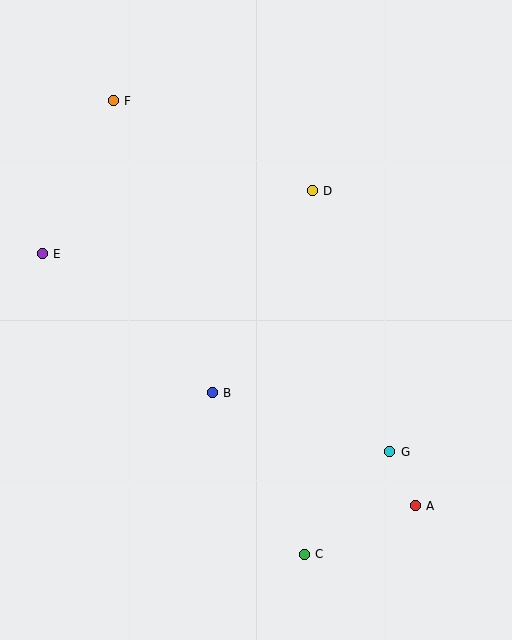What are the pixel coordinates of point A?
Point A is at (415, 506).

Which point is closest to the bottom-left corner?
Point C is closest to the bottom-left corner.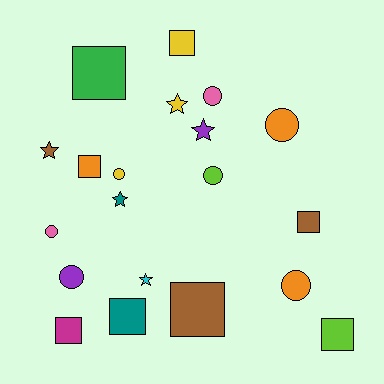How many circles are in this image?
There are 7 circles.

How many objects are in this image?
There are 20 objects.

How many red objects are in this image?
There are no red objects.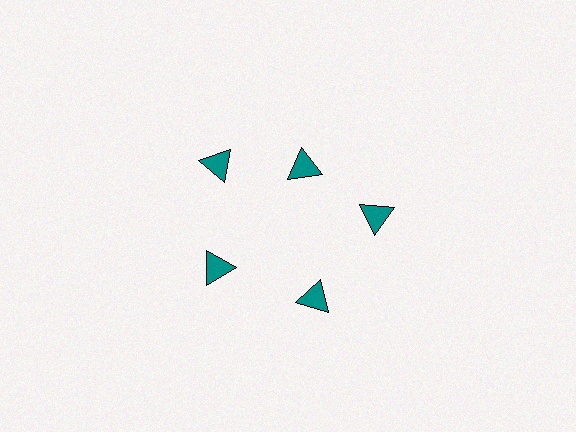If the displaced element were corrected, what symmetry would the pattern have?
It would have 5-fold rotational symmetry — the pattern would map onto itself every 72 degrees.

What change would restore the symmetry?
The symmetry would be restored by moving it outward, back onto the ring so that all 5 triangles sit at equal angles and equal distance from the center.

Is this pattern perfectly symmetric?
No. The 5 teal triangles are arranged in a ring, but one element near the 1 o'clock position is pulled inward toward the center, breaking the 5-fold rotational symmetry.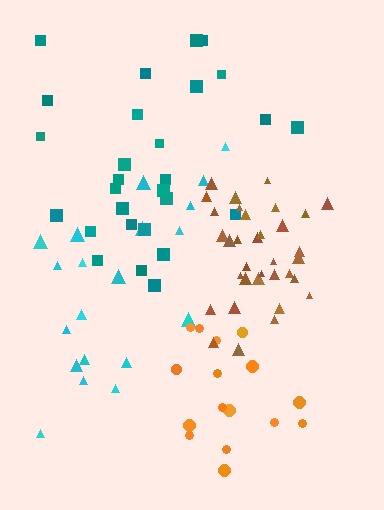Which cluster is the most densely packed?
Brown.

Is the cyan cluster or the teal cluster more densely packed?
Teal.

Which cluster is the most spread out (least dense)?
Cyan.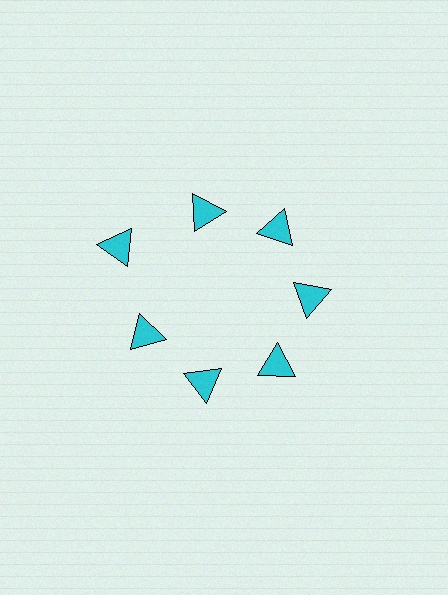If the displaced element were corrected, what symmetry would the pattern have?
It would have 7-fold rotational symmetry — the pattern would map onto itself every 51 degrees.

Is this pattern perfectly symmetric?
No. The 7 cyan triangles are arranged in a ring, but one element near the 10 o'clock position is pushed outward from the center, breaking the 7-fold rotational symmetry.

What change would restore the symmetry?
The symmetry would be restored by moving it inward, back onto the ring so that all 7 triangles sit at equal angles and equal distance from the center.